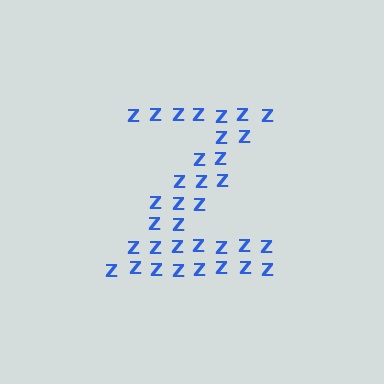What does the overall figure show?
The overall figure shows the letter Z.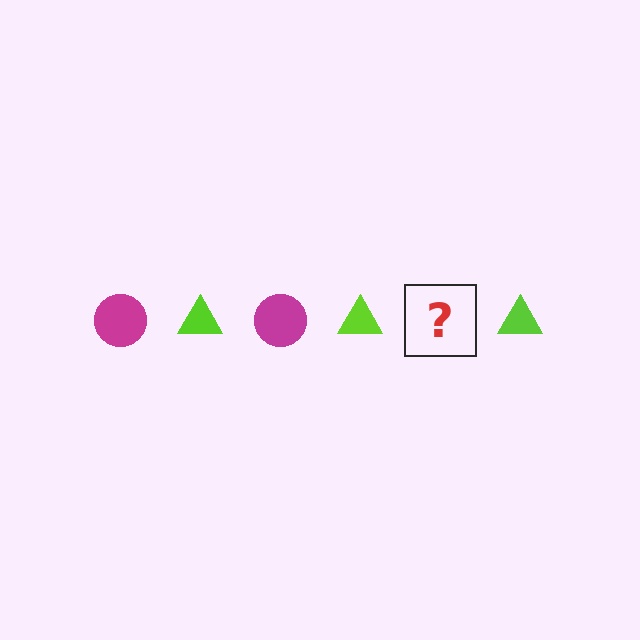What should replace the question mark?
The question mark should be replaced with a magenta circle.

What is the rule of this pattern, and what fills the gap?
The rule is that the pattern alternates between magenta circle and lime triangle. The gap should be filled with a magenta circle.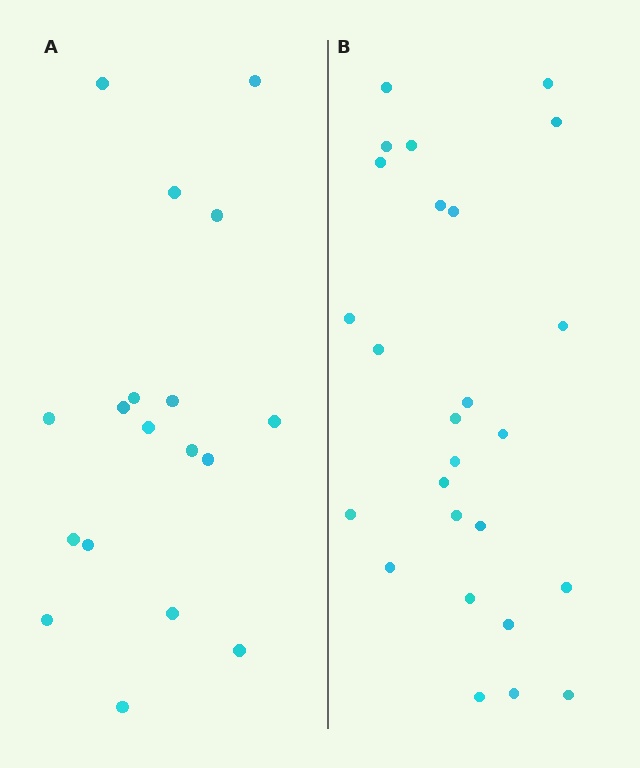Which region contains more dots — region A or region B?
Region B (the right region) has more dots.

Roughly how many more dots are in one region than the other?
Region B has roughly 8 or so more dots than region A.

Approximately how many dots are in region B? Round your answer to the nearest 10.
About 30 dots. (The exact count is 26, which rounds to 30.)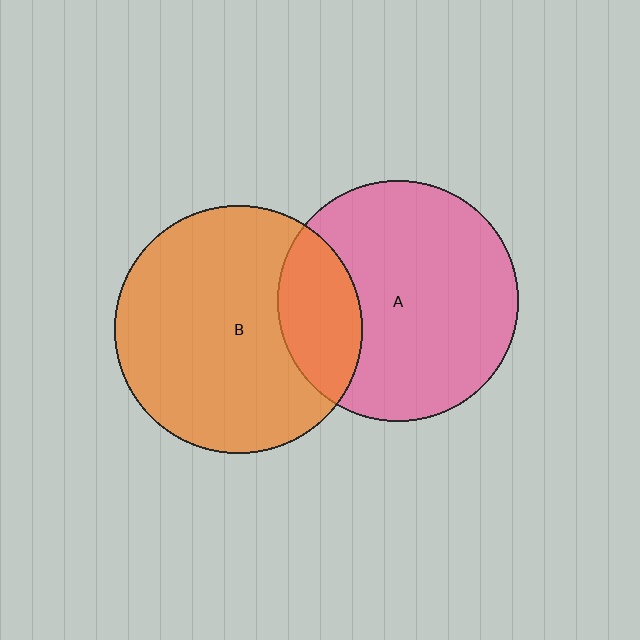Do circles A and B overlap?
Yes.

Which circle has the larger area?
Circle B (orange).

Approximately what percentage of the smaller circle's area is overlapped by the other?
Approximately 25%.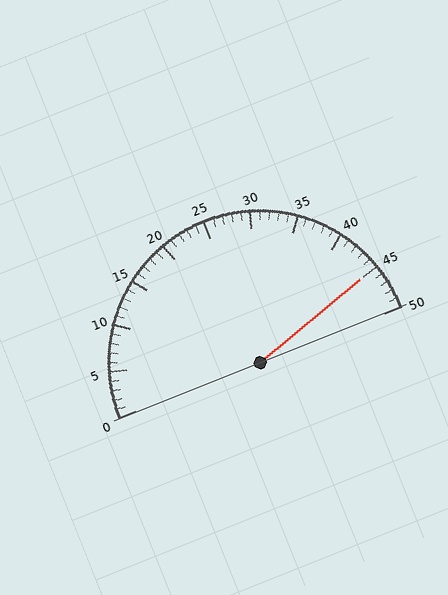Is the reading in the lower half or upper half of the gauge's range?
The reading is in the upper half of the range (0 to 50).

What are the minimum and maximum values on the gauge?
The gauge ranges from 0 to 50.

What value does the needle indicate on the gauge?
The needle indicates approximately 45.